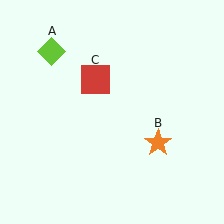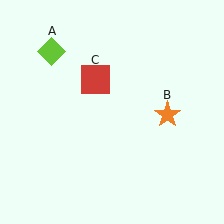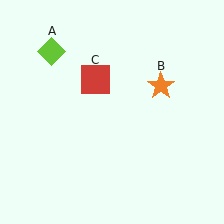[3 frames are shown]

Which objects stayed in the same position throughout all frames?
Lime diamond (object A) and red square (object C) remained stationary.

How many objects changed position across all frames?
1 object changed position: orange star (object B).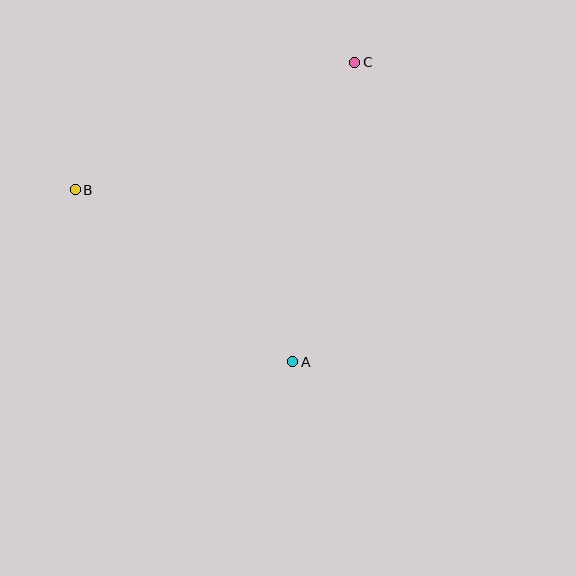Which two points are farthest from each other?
Points B and C are farthest from each other.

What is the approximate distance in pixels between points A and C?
The distance between A and C is approximately 306 pixels.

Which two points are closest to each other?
Points A and B are closest to each other.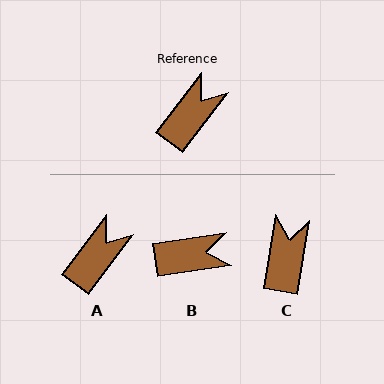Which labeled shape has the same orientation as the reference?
A.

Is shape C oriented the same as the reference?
No, it is off by about 28 degrees.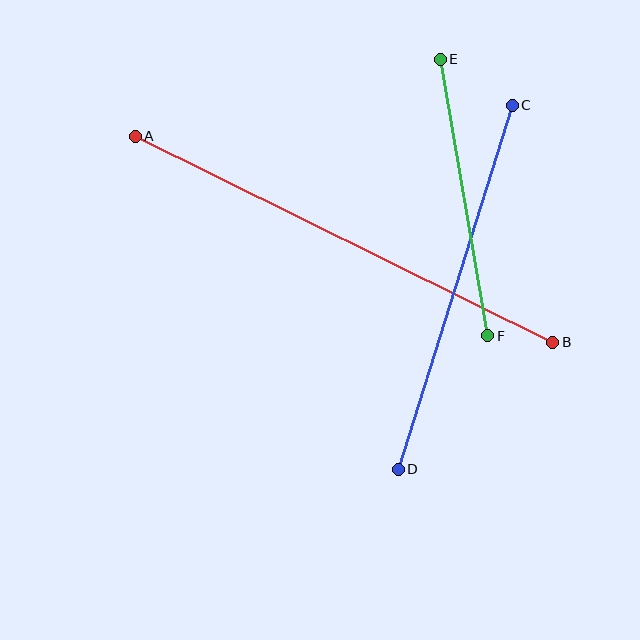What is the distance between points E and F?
The distance is approximately 280 pixels.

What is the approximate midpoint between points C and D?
The midpoint is at approximately (455, 287) pixels.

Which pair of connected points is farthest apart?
Points A and B are farthest apart.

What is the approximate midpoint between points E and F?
The midpoint is at approximately (464, 197) pixels.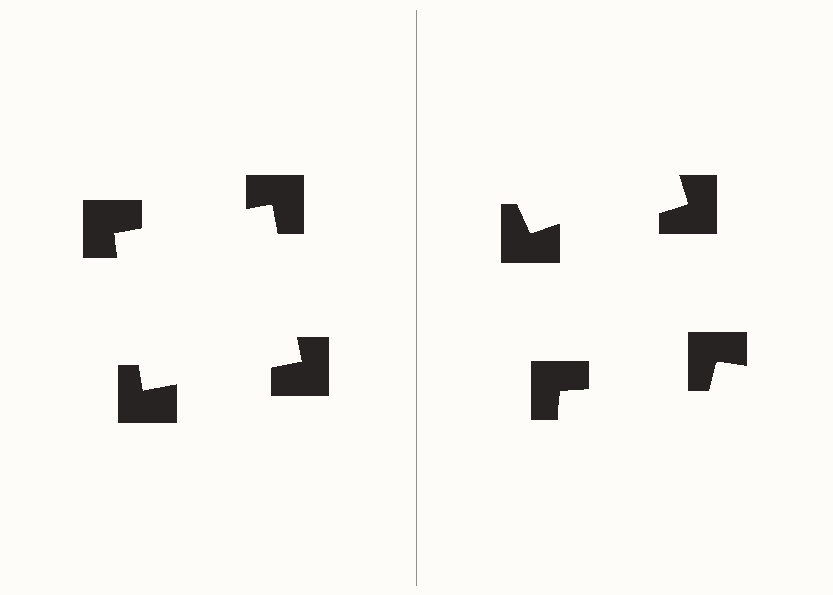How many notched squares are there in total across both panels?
8 — 4 on each side.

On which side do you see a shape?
An illusory square appears on the left side. On the right side the wedge cuts are rotated, so no coherent shape forms.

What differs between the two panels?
The notched squares are positioned identically on both sides; only the wedge orientations differ. On the left they align to a square; on the right they are misaligned.